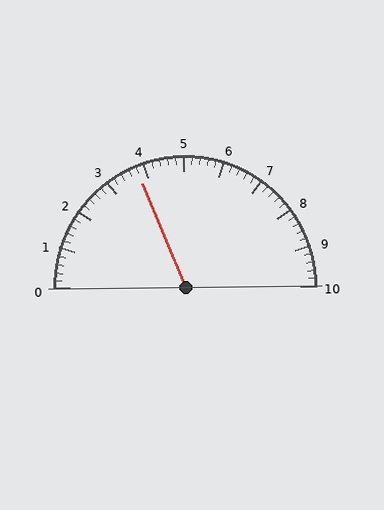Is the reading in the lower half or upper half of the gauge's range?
The reading is in the lower half of the range (0 to 10).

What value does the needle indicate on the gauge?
The needle indicates approximately 3.8.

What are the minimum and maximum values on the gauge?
The gauge ranges from 0 to 10.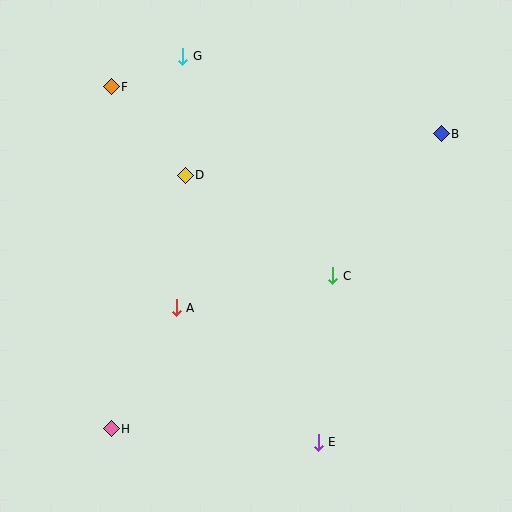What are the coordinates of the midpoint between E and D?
The midpoint between E and D is at (252, 309).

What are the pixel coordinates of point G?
Point G is at (183, 56).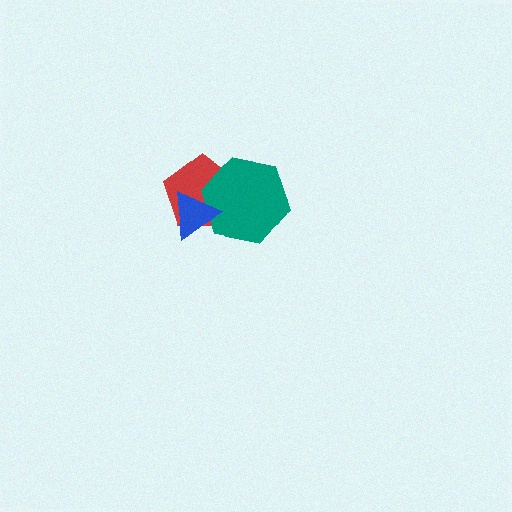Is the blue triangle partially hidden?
No, no other shape covers it.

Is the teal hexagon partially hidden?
Yes, it is partially covered by another shape.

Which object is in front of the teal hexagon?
The blue triangle is in front of the teal hexagon.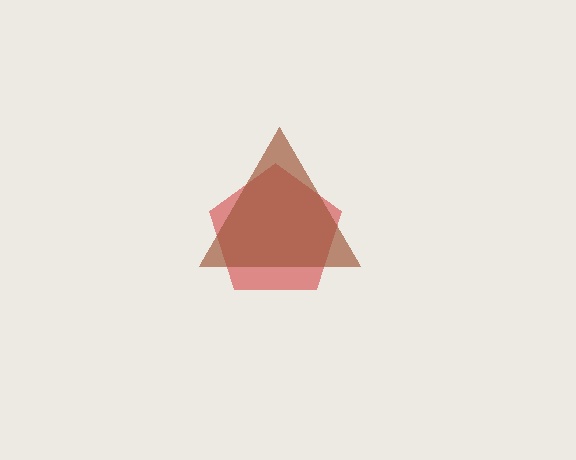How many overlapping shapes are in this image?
There are 2 overlapping shapes in the image.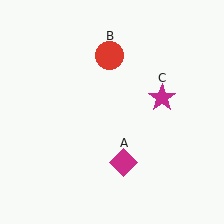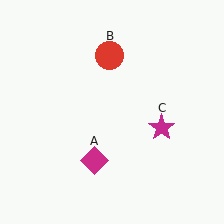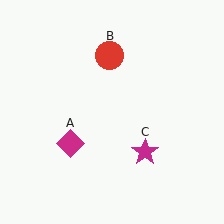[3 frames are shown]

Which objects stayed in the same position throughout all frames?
Red circle (object B) remained stationary.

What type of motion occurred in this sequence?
The magenta diamond (object A), magenta star (object C) rotated clockwise around the center of the scene.